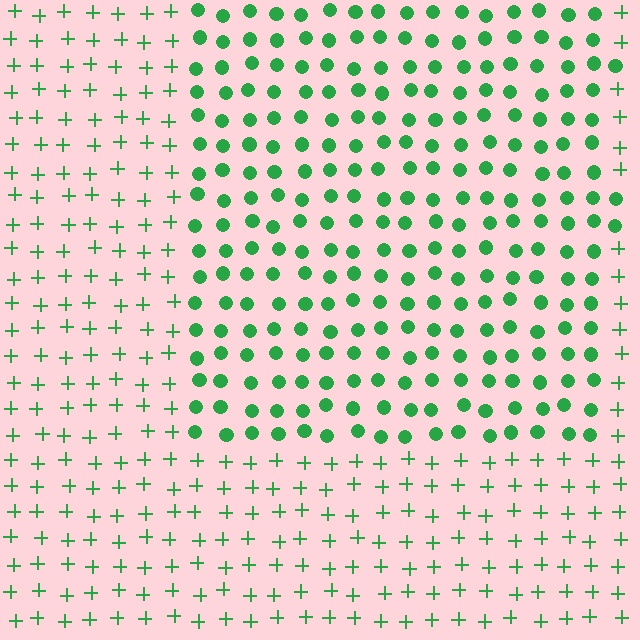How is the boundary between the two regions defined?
The boundary is defined by a change in element shape: circles inside vs. plus signs outside. All elements share the same color and spacing.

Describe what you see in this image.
The image is filled with small green elements arranged in a uniform grid. A rectangle-shaped region contains circles, while the surrounding area contains plus signs. The boundary is defined purely by the change in element shape.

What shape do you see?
I see a rectangle.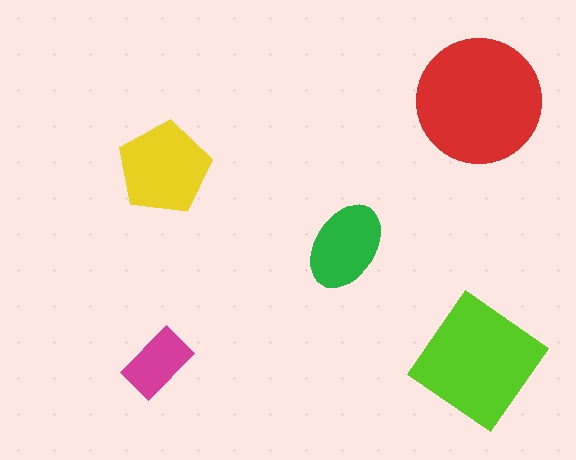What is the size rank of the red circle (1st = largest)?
1st.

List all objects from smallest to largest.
The magenta rectangle, the green ellipse, the yellow pentagon, the lime diamond, the red circle.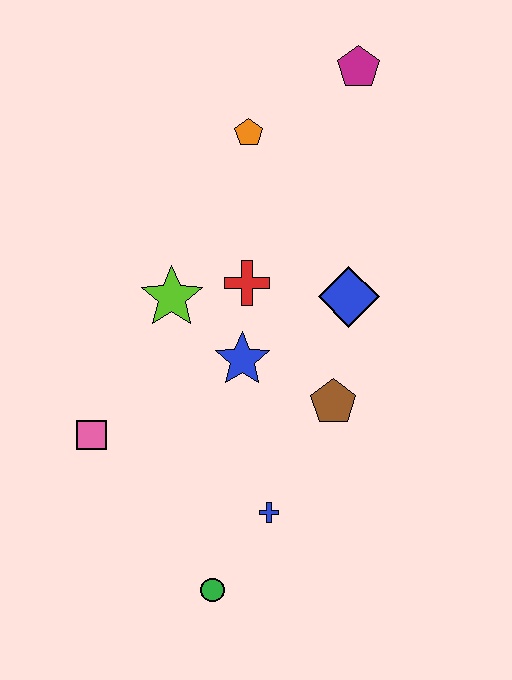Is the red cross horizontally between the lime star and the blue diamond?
Yes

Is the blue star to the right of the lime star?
Yes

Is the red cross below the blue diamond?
No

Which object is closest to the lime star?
The red cross is closest to the lime star.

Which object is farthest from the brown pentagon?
The magenta pentagon is farthest from the brown pentagon.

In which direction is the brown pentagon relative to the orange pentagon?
The brown pentagon is below the orange pentagon.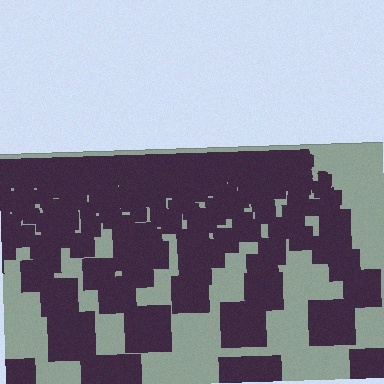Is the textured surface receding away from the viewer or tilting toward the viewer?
The surface is receding away from the viewer. Texture elements get smaller and denser toward the top.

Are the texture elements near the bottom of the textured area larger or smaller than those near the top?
Larger. Near the bottom, elements are closer to the viewer and appear at a bigger on-screen size.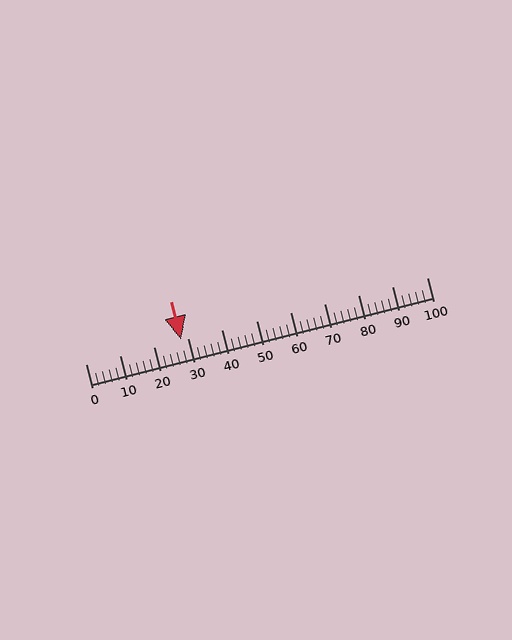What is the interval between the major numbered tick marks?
The major tick marks are spaced 10 units apart.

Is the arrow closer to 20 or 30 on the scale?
The arrow is closer to 30.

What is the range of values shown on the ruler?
The ruler shows values from 0 to 100.